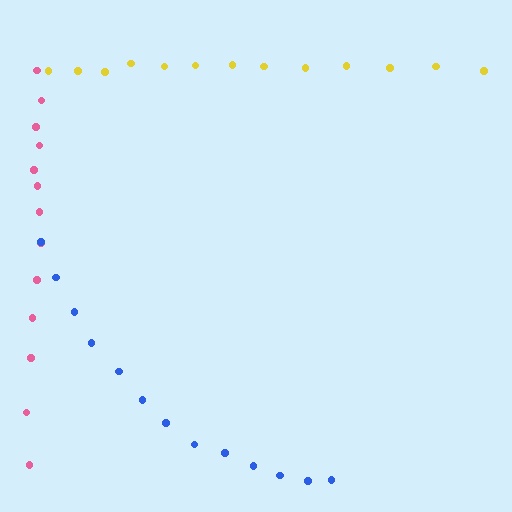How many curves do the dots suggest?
There are 3 distinct paths.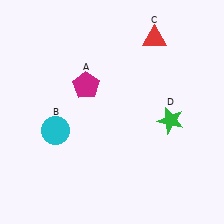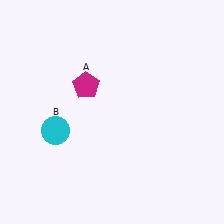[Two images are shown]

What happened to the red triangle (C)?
The red triangle (C) was removed in Image 2. It was in the top-right area of Image 1.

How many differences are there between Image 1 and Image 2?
There are 2 differences between the two images.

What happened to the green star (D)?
The green star (D) was removed in Image 2. It was in the bottom-right area of Image 1.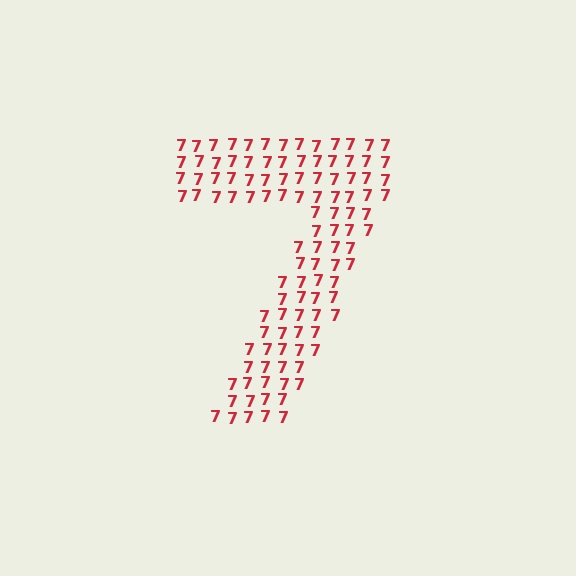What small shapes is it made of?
It is made of small digit 7's.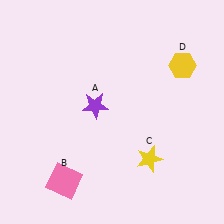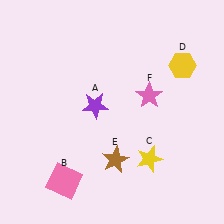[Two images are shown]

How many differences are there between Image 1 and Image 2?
There are 2 differences between the two images.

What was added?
A brown star (E), a pink star (F) were added in Image 2.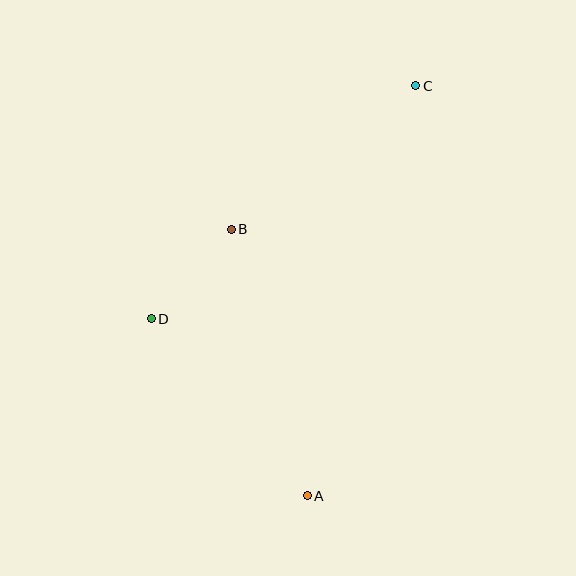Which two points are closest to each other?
Points B and D are closest to each other.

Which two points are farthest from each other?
Points A and C are farthest from each other.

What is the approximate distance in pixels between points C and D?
The distance between C and D is approximately 353 pixels.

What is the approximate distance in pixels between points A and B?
The distance between A and B is approximately 277 pixels.